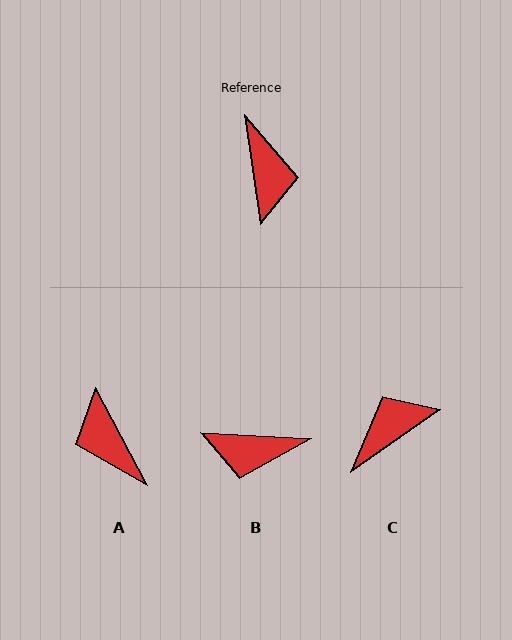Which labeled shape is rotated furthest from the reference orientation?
A, about 160 degrees away.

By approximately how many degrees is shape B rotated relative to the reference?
Approximately 101 degrees clockwise.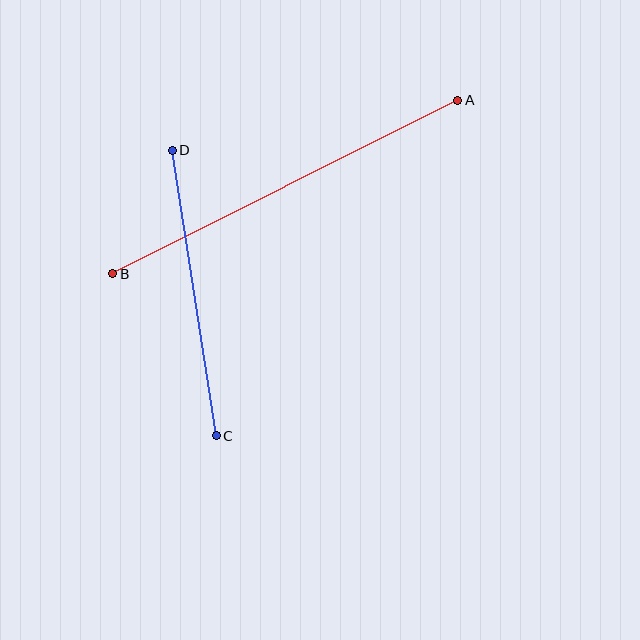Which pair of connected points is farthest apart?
Points A and B are farthest apart.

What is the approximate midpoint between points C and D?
The midpoint is at approximately (194, 293) pixels.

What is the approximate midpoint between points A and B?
The midpoint is at approximately (285, 187) pixels.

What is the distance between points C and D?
The distance is approximately 289 pixels.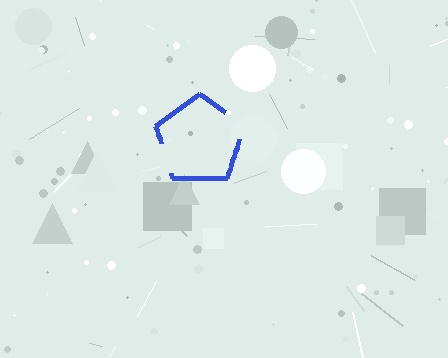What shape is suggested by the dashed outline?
The dashed outline suggests a pentagon.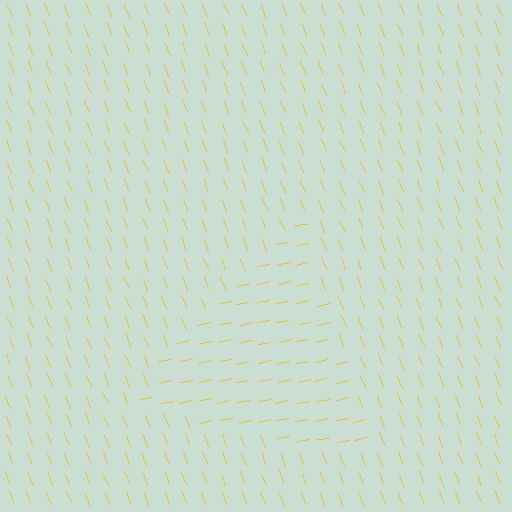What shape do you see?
I see a triangle.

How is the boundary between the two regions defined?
The boundary is defined purely by a change in line orientation (approximately 80 degrees difference). All lines are the same color and thickness.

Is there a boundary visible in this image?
Yes, there is a texture boundary formed by a change in line orientation.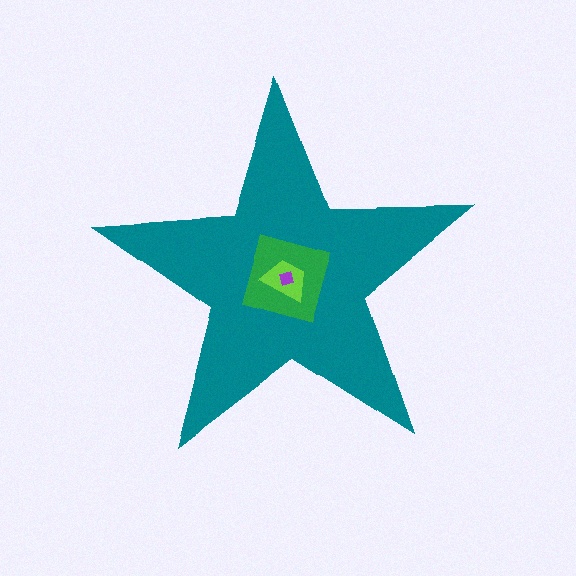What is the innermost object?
The purple square.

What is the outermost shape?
The teal star.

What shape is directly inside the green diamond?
The lime trapezoid.